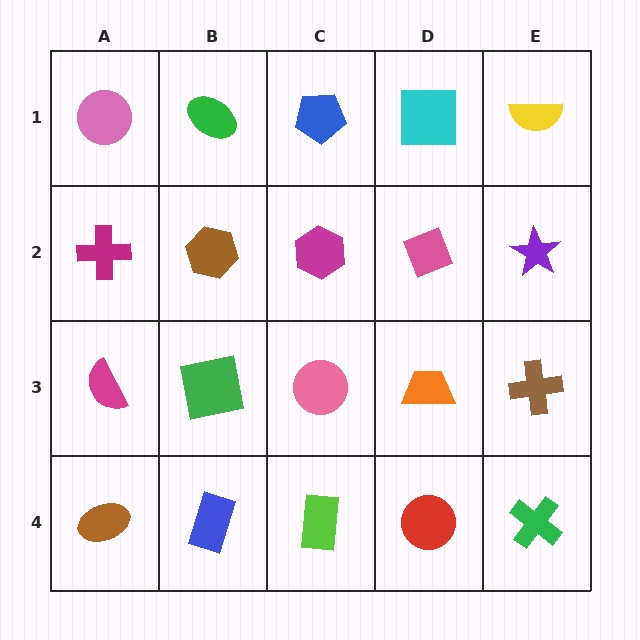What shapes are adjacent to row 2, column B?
A green ellipse (row 1, column B), a green square (row 3, column B), a magenta cross (row 2, column A), a magenta hexagon (row 2, column C).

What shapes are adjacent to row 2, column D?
A cyan square (row 1, column D), an orange trapezoid (row 3, column D), a magenta hexagon (row 2, column C), a purple star (row 2, column E).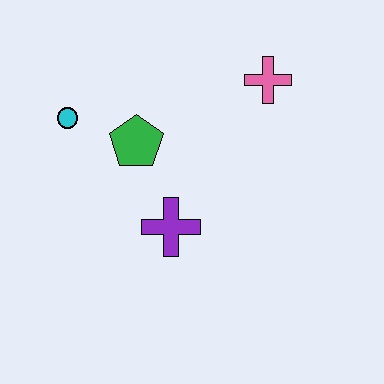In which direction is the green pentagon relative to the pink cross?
The green pentagon is to the left of the pink cross.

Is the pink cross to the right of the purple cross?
Yes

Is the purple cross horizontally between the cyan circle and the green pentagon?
No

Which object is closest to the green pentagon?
The cyan circle is closest to the green pentagon.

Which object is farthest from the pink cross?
The cyan circle is farthest from the pink cross.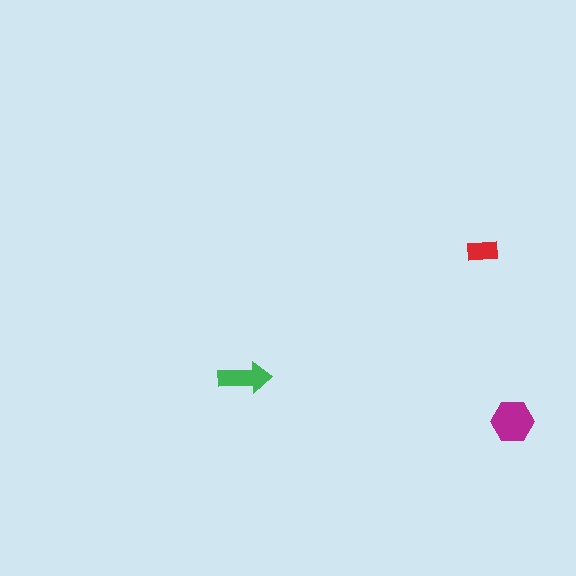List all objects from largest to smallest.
The magenta hexagon, the green arrow, the red rectangle.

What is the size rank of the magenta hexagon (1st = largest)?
1st.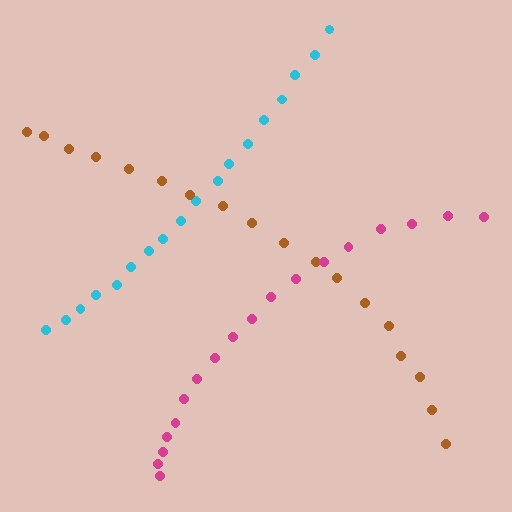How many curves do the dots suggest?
There are 3 distinct paths.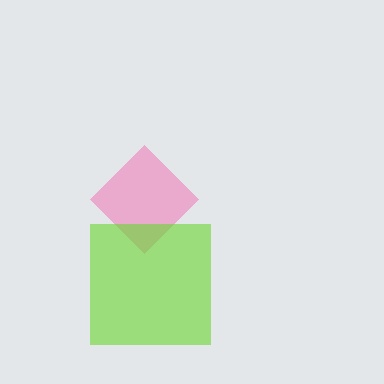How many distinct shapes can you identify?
There are 2 distinct shapes: a pink diamond, a lime square.